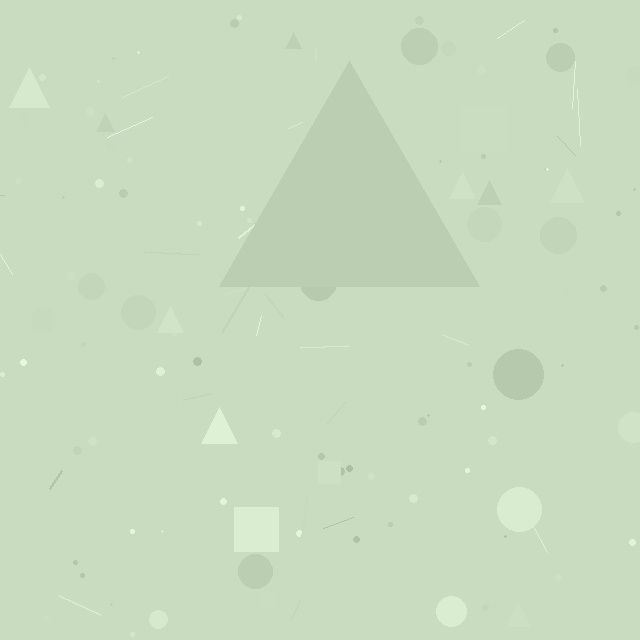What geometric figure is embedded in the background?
A triangle is embedded in the background.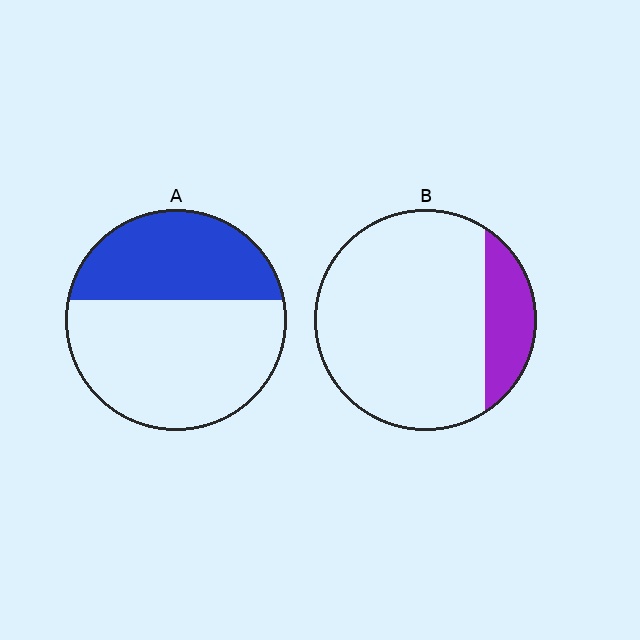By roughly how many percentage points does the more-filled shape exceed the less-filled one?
By roughly 20 percentage points (A over B).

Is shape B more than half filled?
No.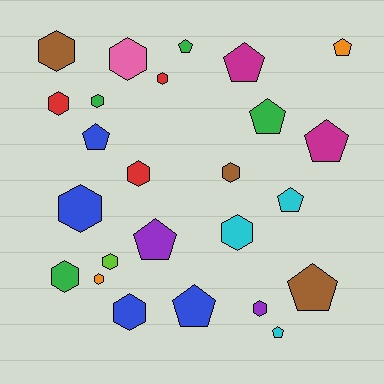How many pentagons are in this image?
There are 11 pentagons.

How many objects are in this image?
There are 25 objects.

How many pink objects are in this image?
There is 1 pink object.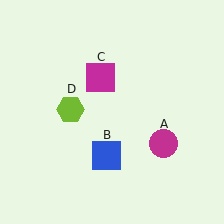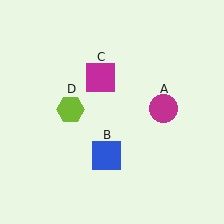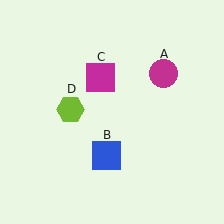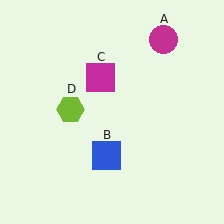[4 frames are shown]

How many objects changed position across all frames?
1 object changed position: magenta circle (object A).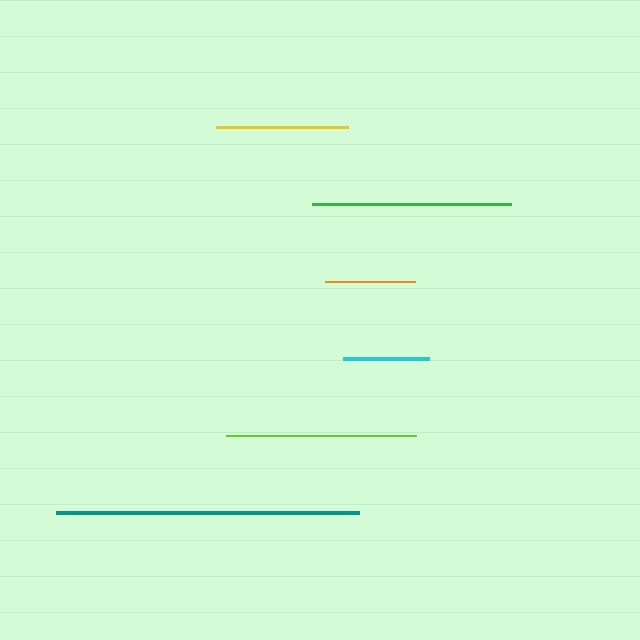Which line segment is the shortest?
The cyan line is the shortest at approximately 87 pixels.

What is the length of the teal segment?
The teal segment is approximately 302 pixels long.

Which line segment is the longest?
The teal line is the longest at approximately 302 pixels.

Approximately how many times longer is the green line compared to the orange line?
The green line is approximately 2.2 times the length of the orange line.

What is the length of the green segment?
The green segment is approximately 200 pixels long.